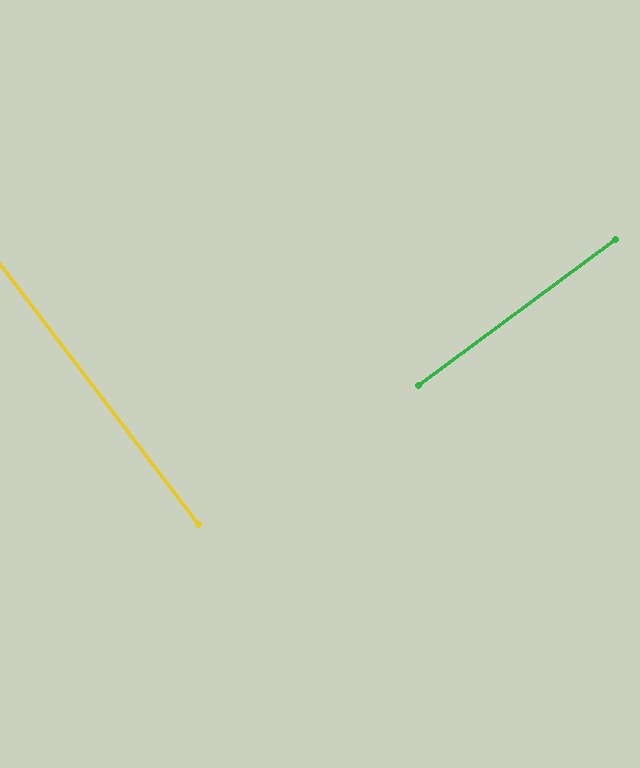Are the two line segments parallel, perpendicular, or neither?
Perpendicular — they meet at approximately 89°.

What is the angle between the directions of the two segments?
Approximately 89 degrees.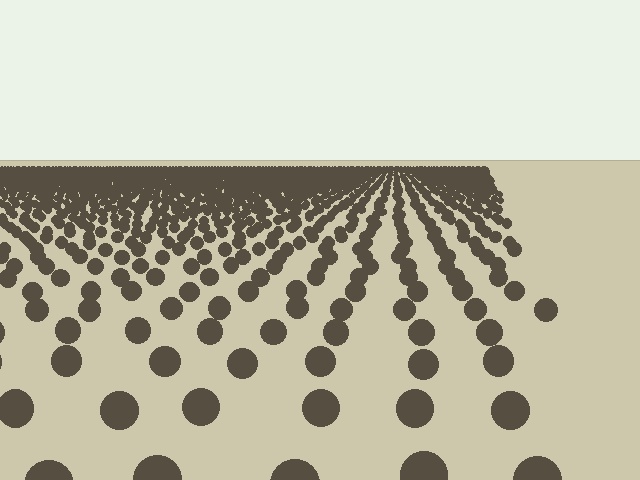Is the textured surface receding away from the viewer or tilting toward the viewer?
The surface is receding away from the viewer. Texture elements get smaller and denser toward the top.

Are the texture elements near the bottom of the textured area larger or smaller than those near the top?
Larger. Near the bottom, elements are closer to the viewer and appear at a bigger on-screen size.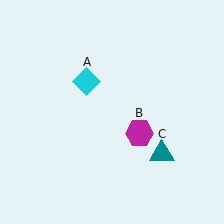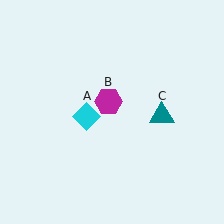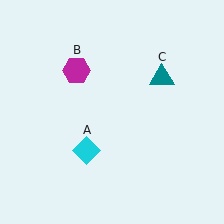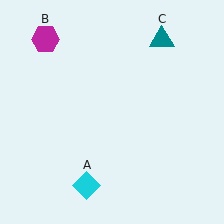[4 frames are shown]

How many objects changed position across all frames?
3 objects changed position: cyan diamond (object A), magenta hexagon (object B), teal triangle (object C).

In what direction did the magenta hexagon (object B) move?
The magenta hexagon (object B) moved up and to the left.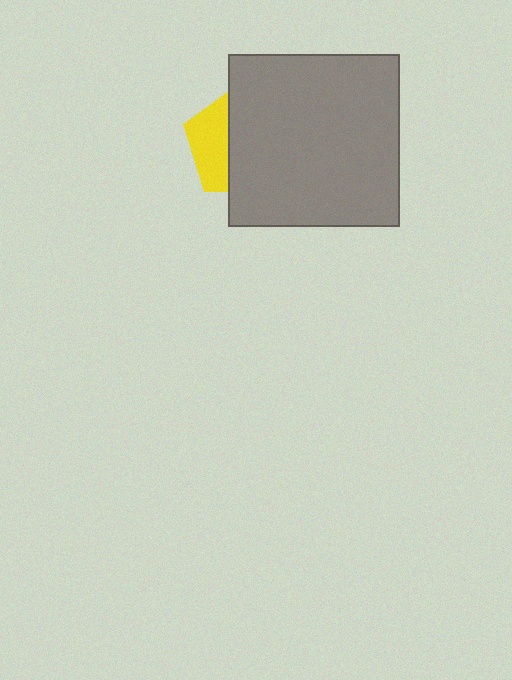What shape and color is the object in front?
The object in front is a gray square.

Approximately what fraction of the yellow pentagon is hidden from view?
Roughly 65% of the yellow pentagon is hidden behind the gray square.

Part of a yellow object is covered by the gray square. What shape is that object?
It is a pentagon.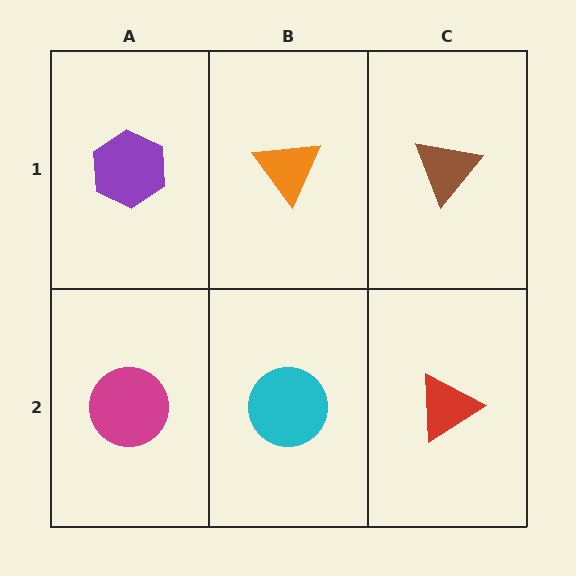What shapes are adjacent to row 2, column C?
A brown triangle (row 1, column C), a cyan circle (row 2, column B).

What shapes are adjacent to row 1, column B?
A cyan circle (row 2, column B), a purple hexagon (row 1, column A), a brown triangle (row 1, column C).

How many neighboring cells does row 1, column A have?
2.